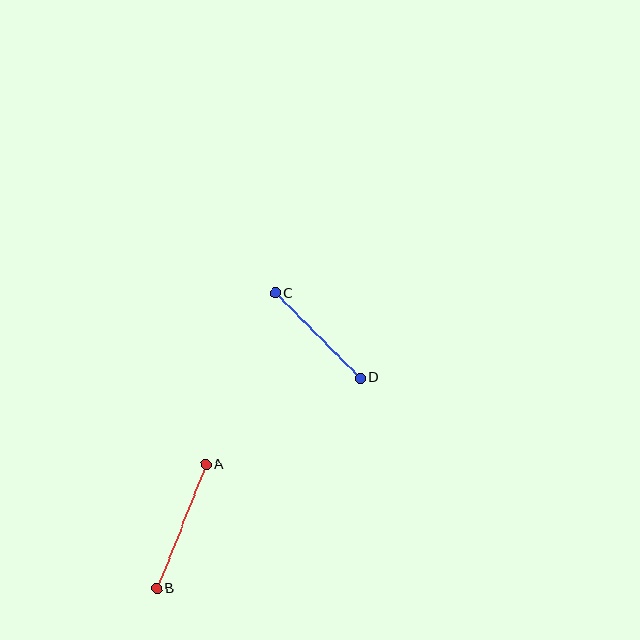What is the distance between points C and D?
The distance is approximately 120 pixels.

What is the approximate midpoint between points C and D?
The midpoint is at approximately (318, 336) pixels.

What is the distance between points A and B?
The distance is approximately 134 pixels.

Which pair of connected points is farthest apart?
Points A and B are farthest apart.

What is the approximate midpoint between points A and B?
The midpoint is at approximately (181, 526) pixels.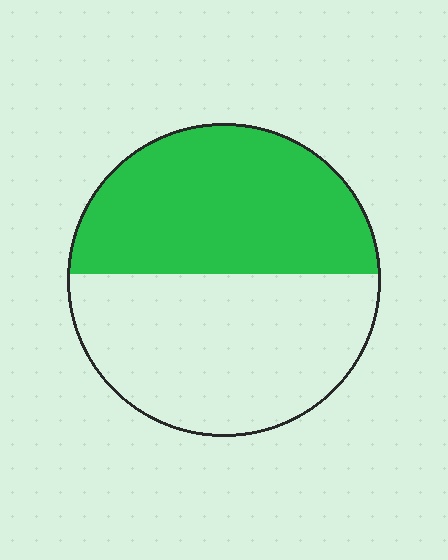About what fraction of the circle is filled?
About one half (1/2).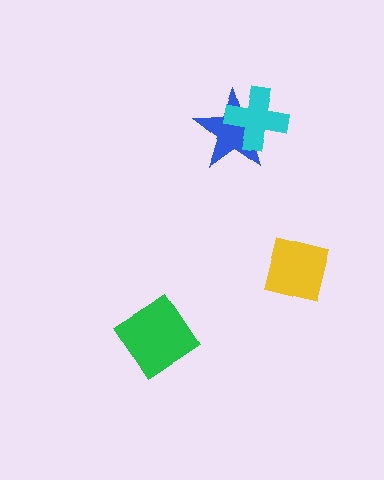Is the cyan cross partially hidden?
No, no other shape covers it.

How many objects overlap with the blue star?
1 object overlaps with the blue star.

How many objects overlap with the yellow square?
0 objects overlap with the yellow square.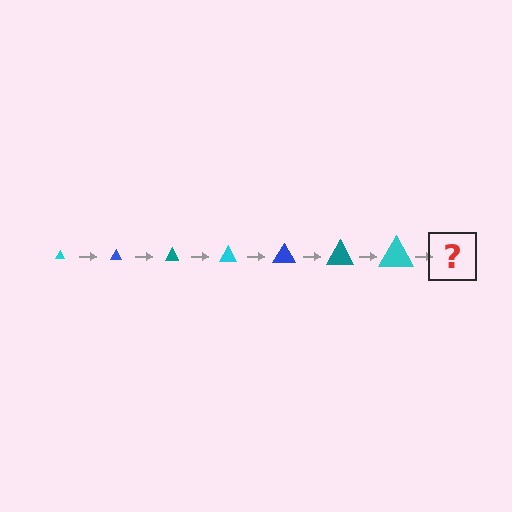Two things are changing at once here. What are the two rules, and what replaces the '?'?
The two rules are that the triangle grows larger each step and the color cycles through cyan, blue, and teal. The '?' should be a blue triangle, larger than the previous one.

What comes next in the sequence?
The next element should be a blue triangle, larger than the previous one.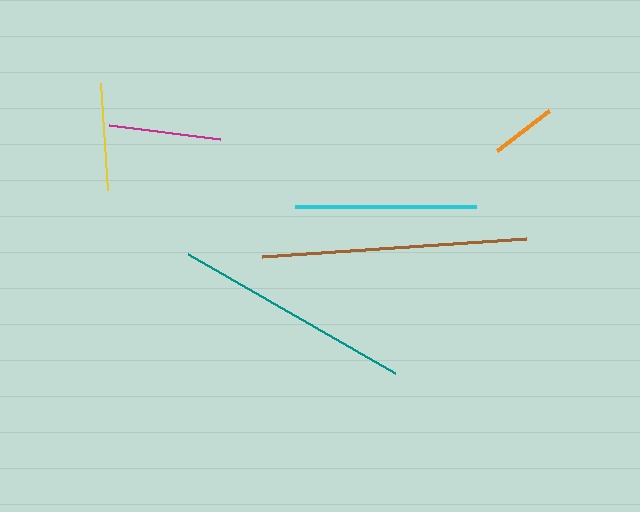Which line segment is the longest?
The brown line is the longest at approximately 264 pixels.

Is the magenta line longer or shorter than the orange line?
The magenta line is longer than the orange line.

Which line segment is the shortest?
The orange line is the shortest at approximately 66 pixels.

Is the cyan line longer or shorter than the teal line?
The teal line is longer than the cyan line.